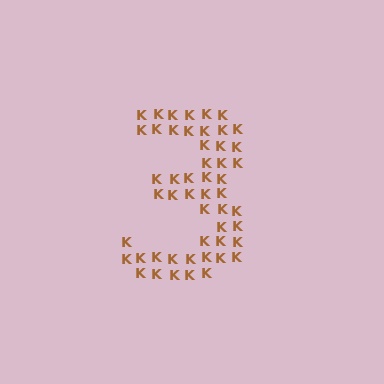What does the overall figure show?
The overall figure shows the digit 3.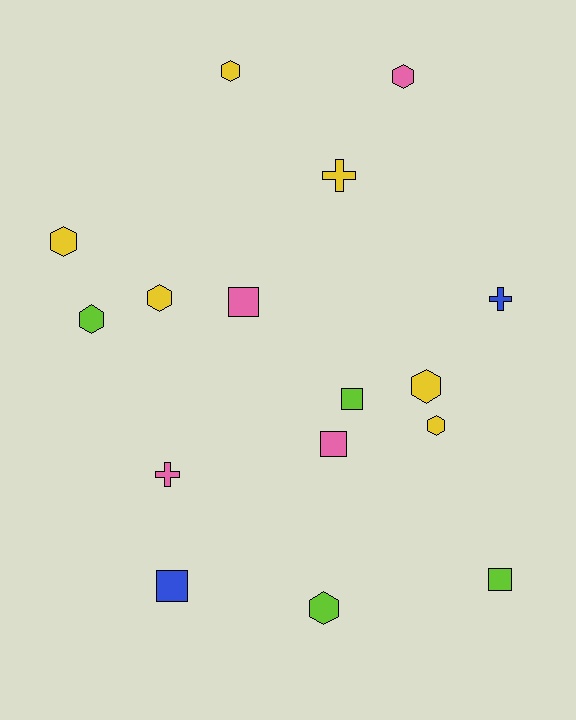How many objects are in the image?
There are 16 objects.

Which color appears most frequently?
Yellow, with 6 objects.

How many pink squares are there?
There are 2 pink squares.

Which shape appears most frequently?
Hexagon, with 8 objects.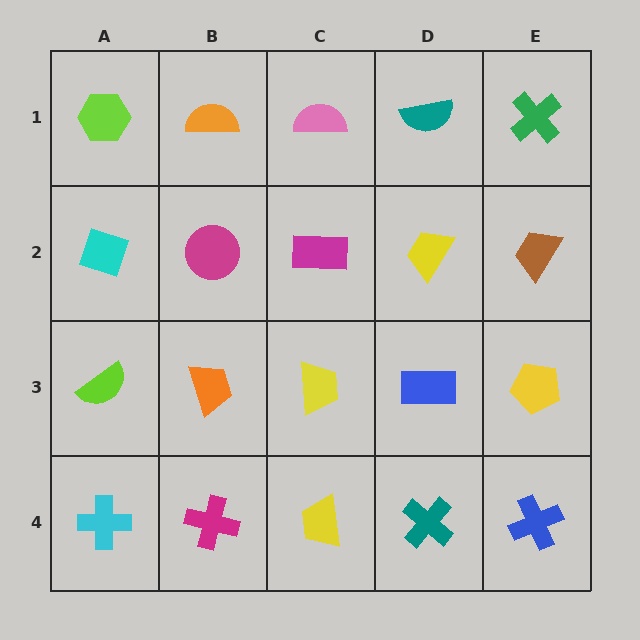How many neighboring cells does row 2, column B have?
4.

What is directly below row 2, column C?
A yellow trapezoid.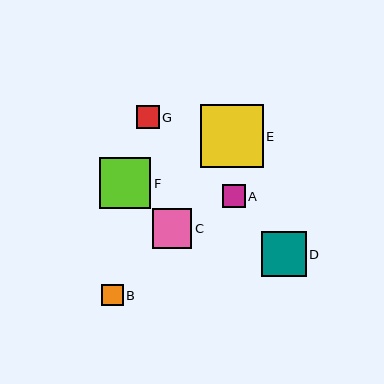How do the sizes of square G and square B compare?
Square G and square B are approximately the same size.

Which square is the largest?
Square E is the largest with a size of approximately 63 pixels.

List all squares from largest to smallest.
From largest to smallest: E, F, D, C, G, A, B.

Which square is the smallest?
Square B is the smallest with a size of approximately 22 pixels.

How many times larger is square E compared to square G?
Square E is approximately 2.8 times the size of square G.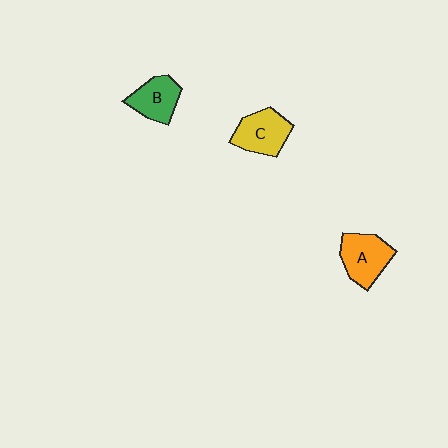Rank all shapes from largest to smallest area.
From largest to smallest: A (orange), C (yellow), B (green).